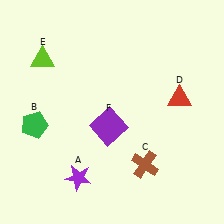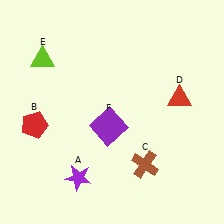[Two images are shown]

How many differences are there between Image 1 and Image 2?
There is 1 difference between the two images.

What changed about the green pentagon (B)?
In Image 1, B is green. In Image 2, it changed to red.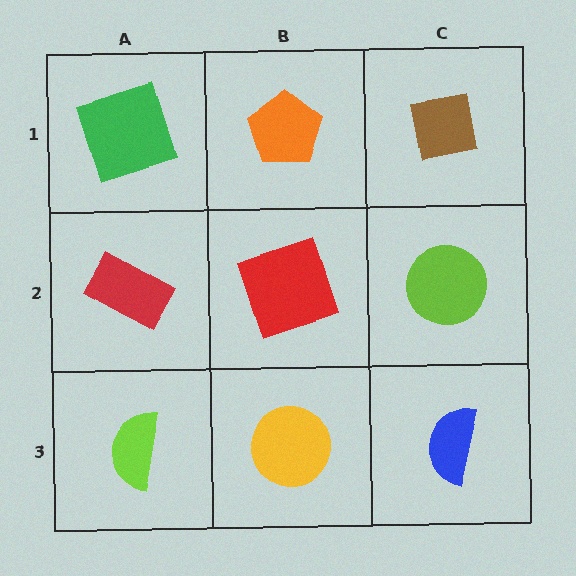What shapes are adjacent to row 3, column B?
A red square (row 2, column B), a lime semicircle (row 3, column A), a blue semicircle (row 3, column C).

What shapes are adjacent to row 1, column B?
A red square (row 2, column B), a green square (row 1, column A), a brown square (row 1, column C).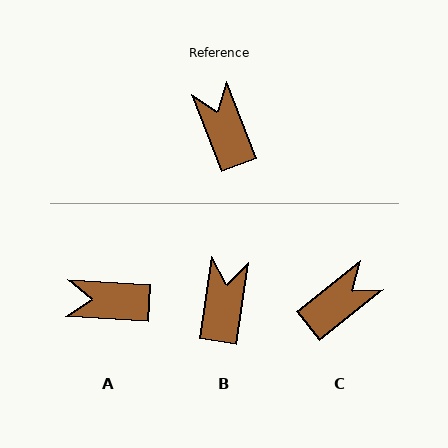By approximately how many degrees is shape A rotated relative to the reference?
Approximately 65 degrees counter-clockwise.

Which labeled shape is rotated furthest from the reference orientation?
C, about 73 degrees away.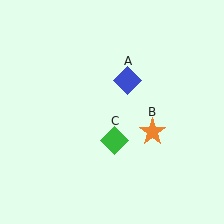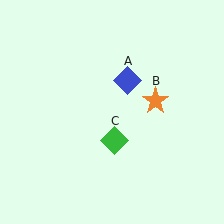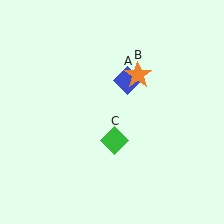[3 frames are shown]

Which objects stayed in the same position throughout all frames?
Blue diamond (object A) and green diamond (object C) remained stationary.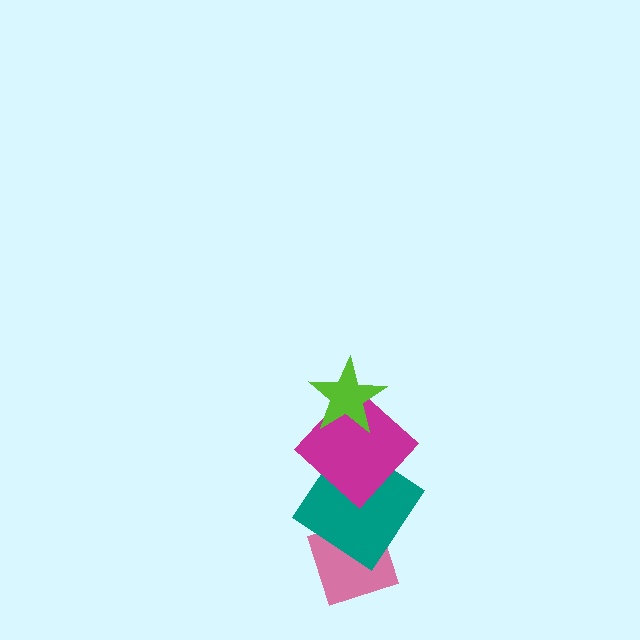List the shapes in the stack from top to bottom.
From top to bottom: the lime star, the magenta diamond, the teal diamond, the pink diamond.